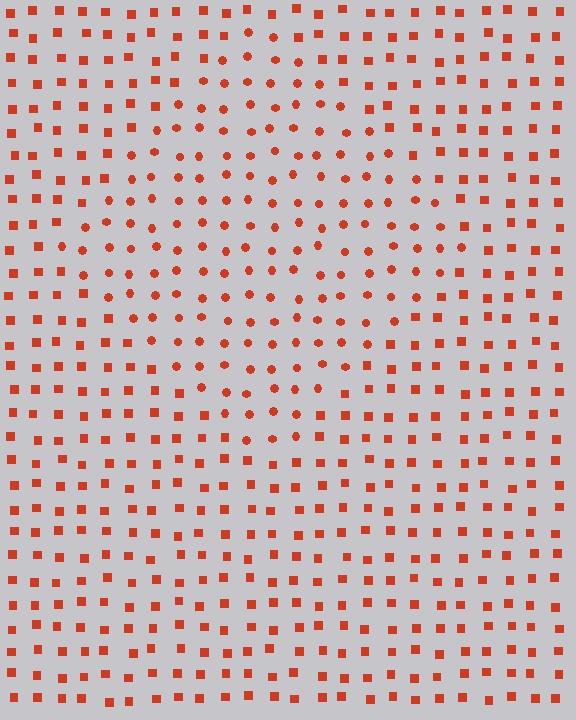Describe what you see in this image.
The image is filled with small red elements arranged in a uniform grid. A diamond-shaped region contains circles, while the surrounding area contains squares. The boundary is defined purely by the change in element shape.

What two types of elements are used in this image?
The image uses circles inside the diamond region and squares outside it.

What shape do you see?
I see a diamond.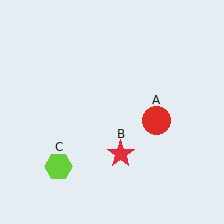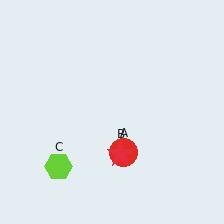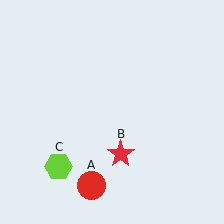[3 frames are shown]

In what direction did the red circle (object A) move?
The red circle (object A) moved down and to the left.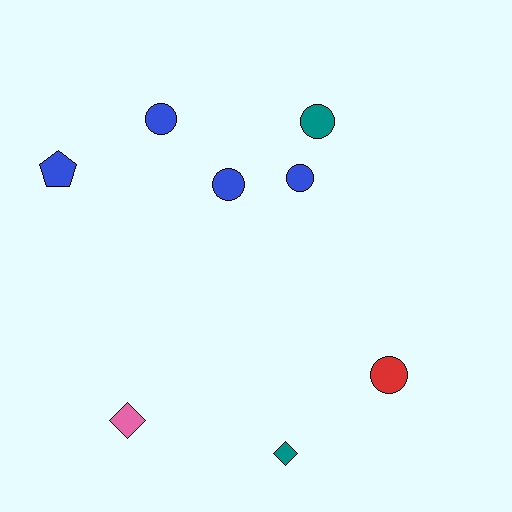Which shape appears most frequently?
Circle, with 5 objects.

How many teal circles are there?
There is 1 teal circle.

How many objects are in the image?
There are 8 objects.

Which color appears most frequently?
Blue, with 4 objects.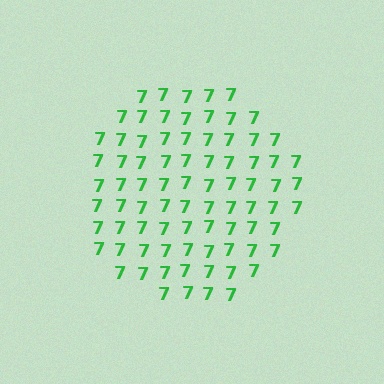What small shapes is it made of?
It is made of small digit 7's.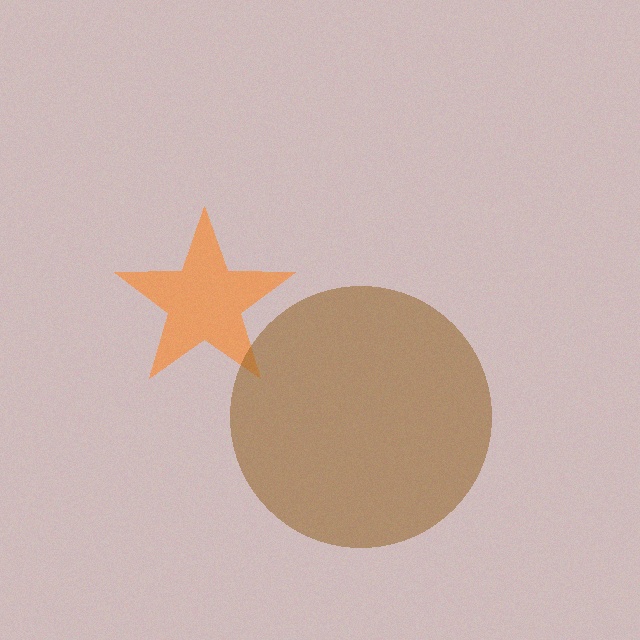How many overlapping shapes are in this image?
There are 2 overlapping shapes in the image.